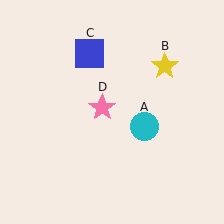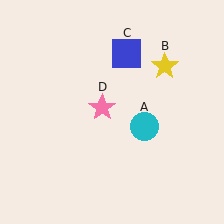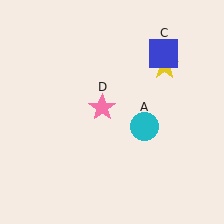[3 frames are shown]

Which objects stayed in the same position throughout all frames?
Cyan circle (object A) and yellow star (object B) and pink star (object D) remained stationary.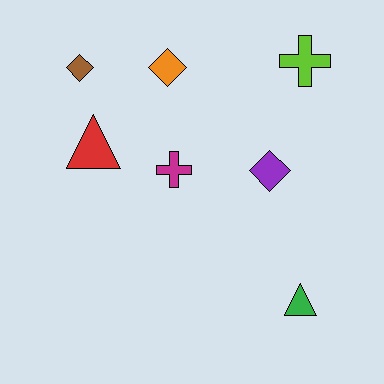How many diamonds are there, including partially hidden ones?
There are 3 diamonds.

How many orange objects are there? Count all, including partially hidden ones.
There is 1 orange object.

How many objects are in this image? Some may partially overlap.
There are 7 objects.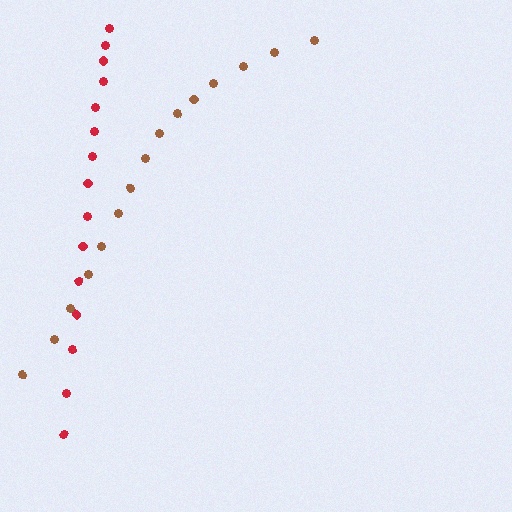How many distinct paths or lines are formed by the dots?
There are 2 distinct paths.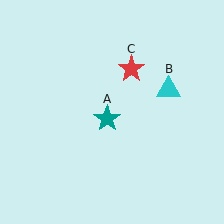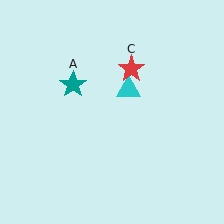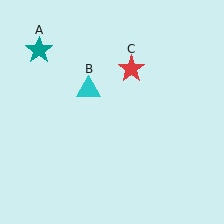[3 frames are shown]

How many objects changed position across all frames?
2 objects changed position: teal star (object A), cyan triangle (object B).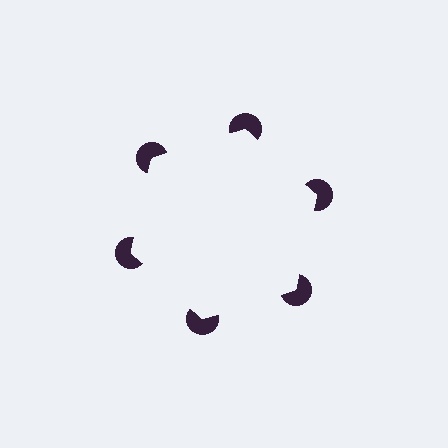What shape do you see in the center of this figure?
An illusory hexagon — its edges are inferred from the aligned wedge cuts in the pac-man discs, not physically drawn.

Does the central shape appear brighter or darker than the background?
It typically appears slightly brighter than the background, even though no actual brightness change is drawn.